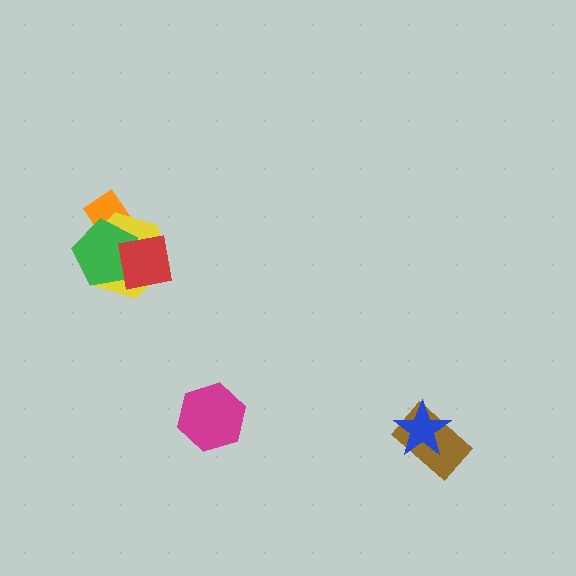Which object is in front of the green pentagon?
The red square is in front of the green pentagon.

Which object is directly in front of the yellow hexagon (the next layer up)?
The green pentagon is directly in front of the yellow hexagon.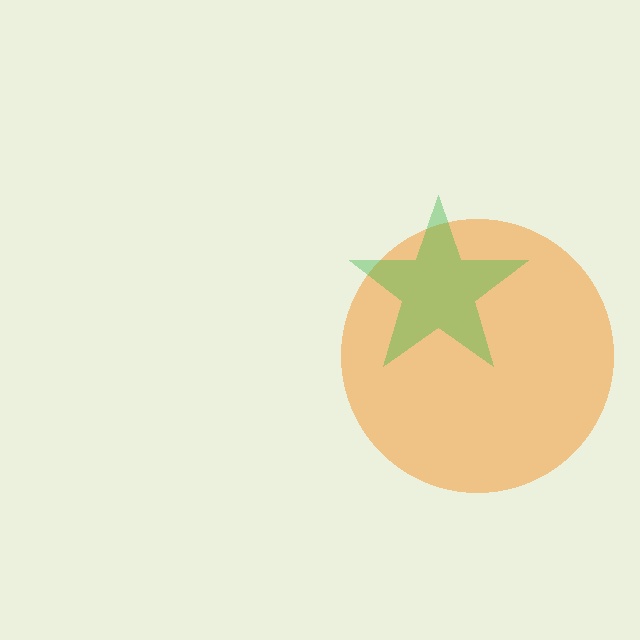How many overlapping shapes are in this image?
There are 2 overlapping shapes in the image.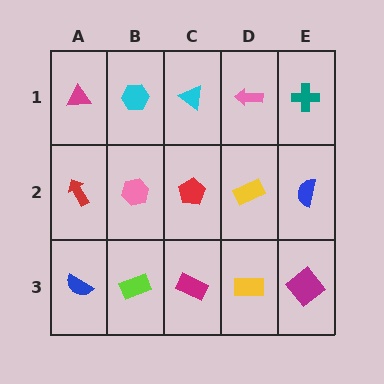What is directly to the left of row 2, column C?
A pink hexagon.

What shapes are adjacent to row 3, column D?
A yellow rectangle (row 2, column D), a magenta rectangle (row 3, column C), a magenta diamond (row 3, column E).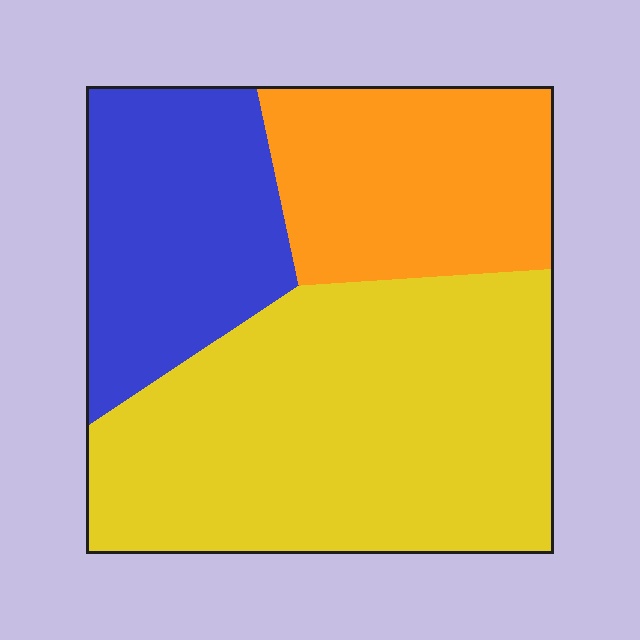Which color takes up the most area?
Yellow, at roughly 50%.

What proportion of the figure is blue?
Blue covers around 25% of the figure.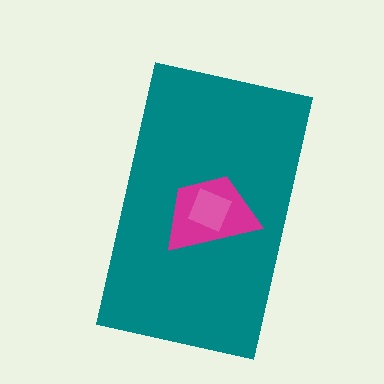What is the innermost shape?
The pink square.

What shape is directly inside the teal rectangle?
The magenta trapezoid.